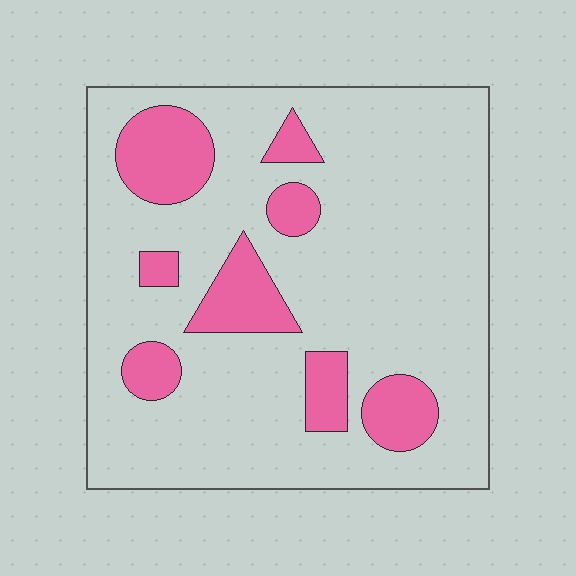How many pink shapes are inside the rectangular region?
8.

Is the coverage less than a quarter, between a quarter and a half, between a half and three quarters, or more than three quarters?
Less than a quarter.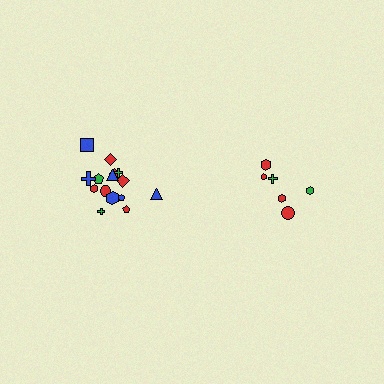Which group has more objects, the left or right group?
The left group.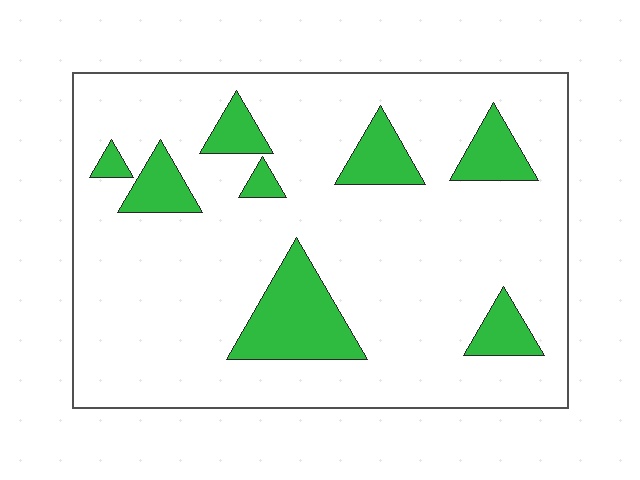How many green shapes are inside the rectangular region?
8.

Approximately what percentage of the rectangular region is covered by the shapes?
Approximately 15%.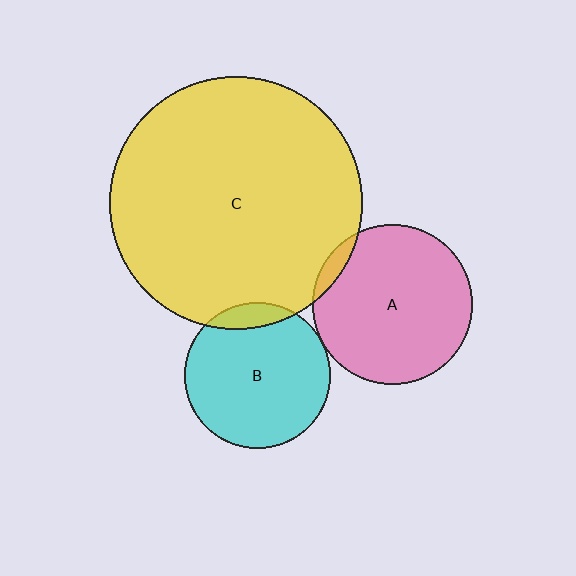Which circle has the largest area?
Circle C (yellow).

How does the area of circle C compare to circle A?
Approximately 2.5 times.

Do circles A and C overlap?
Yes.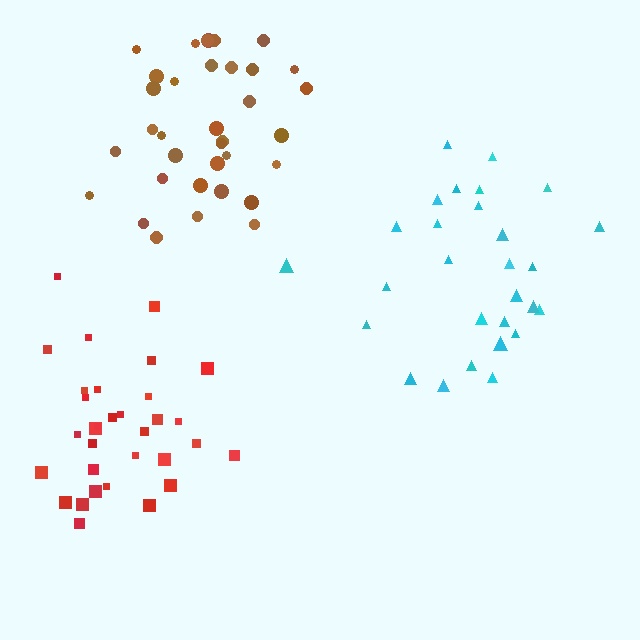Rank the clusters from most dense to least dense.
brown, red, cyan.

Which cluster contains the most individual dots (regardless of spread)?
Brown (35).